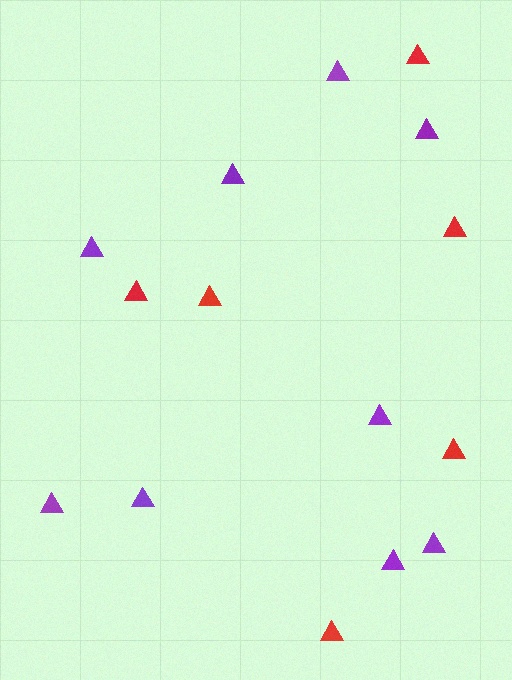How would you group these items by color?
There are 2 groups: one group of purple triangles (9) and one group of red triangles (6).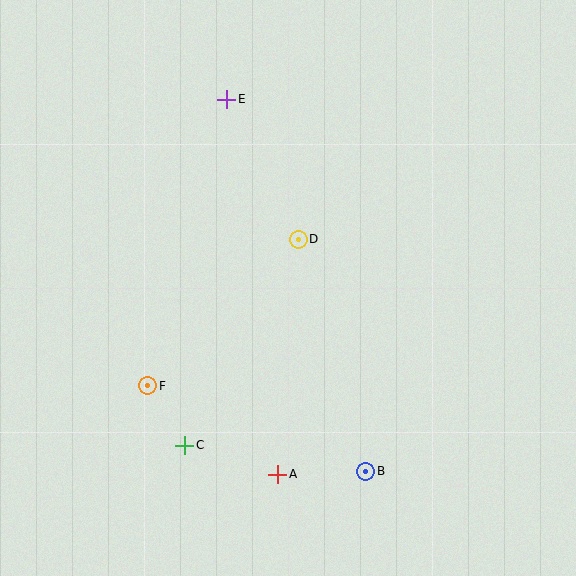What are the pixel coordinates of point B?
Point B is at (366, 471).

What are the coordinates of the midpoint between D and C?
The midpoint between D and C is at (242, 342).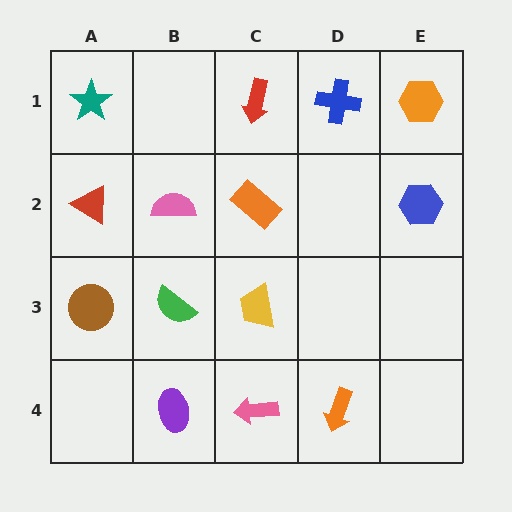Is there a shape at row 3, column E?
No, that cell is empty.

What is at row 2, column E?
A blue hexagon.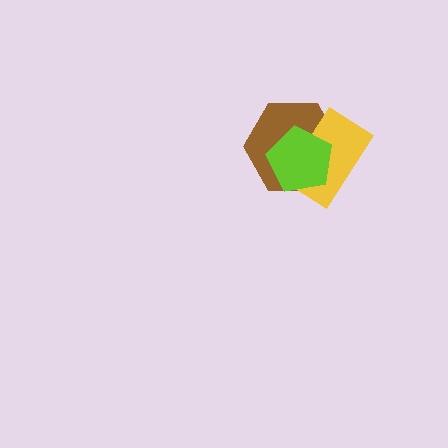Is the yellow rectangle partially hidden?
Yes, it is partially covered by another shape.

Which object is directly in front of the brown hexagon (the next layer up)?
The yellow rectangle is directly in front of the brown hexagon.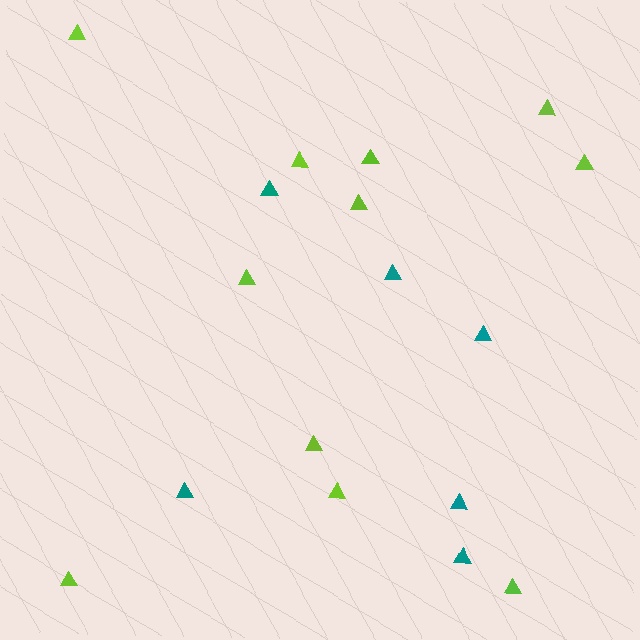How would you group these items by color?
There are 2 groups: one group of lime triangles (11) and one group of teal triangles (6).